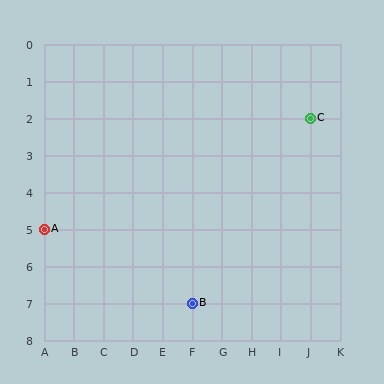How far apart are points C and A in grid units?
Points C and A are 9 columns and 3 rows apart (about 9.5 grid units diagonally).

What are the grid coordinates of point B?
Point B is at grid coordinates (F, 7).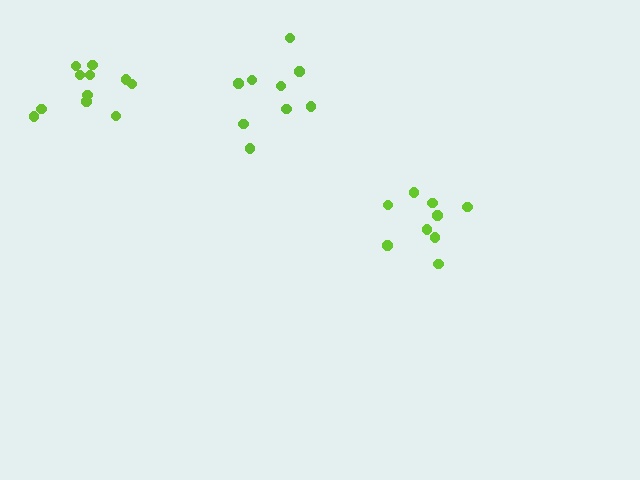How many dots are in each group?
Group 1: 9 dots, Group 2: 9 dots, Group 3: 11 dots (29 total).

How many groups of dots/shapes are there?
There are 3 groups.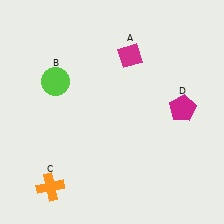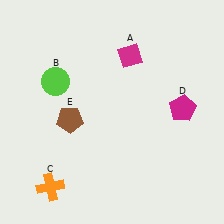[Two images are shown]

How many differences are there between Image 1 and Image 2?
There is 1 difference between the two images.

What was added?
A brown pentagon (E) was added in Image 2.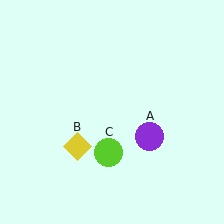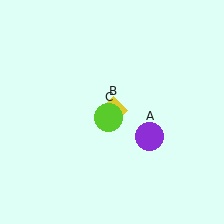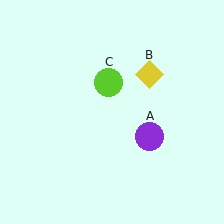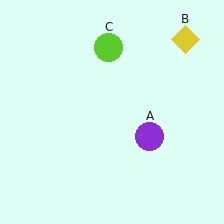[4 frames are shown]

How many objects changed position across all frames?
2 objects changed position: yellow diamond (object B), lime circle (object C).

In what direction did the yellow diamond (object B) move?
The yellow diamond (object B) moved up and to the right.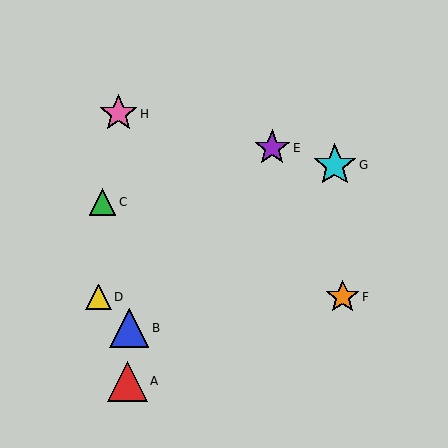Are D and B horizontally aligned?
No, D is at y≈297 and B is at y≈328.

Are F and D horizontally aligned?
Yes, both are at y≈297.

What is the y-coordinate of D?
Object D is at y≈297.